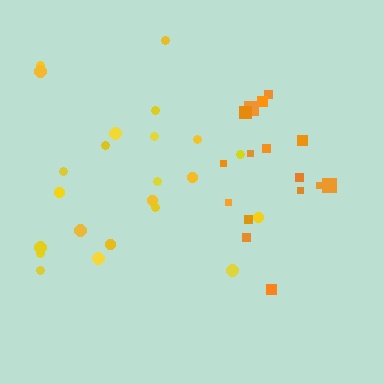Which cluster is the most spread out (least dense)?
Yellow.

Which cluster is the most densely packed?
Orange.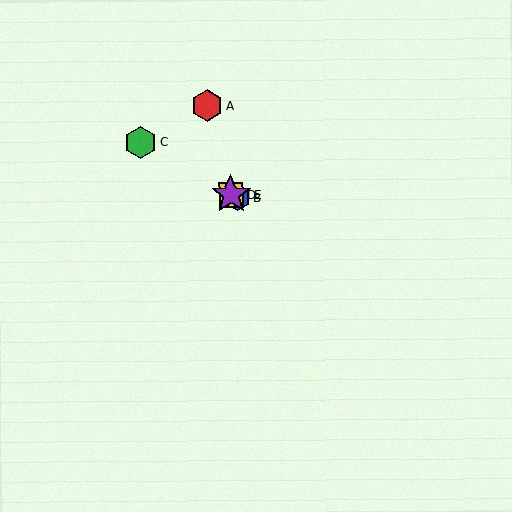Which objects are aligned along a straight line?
Objects B, C, D, E are aligned along a straight line.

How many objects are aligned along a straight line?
4 objects (B, C, D, E) are aligned along a straight line.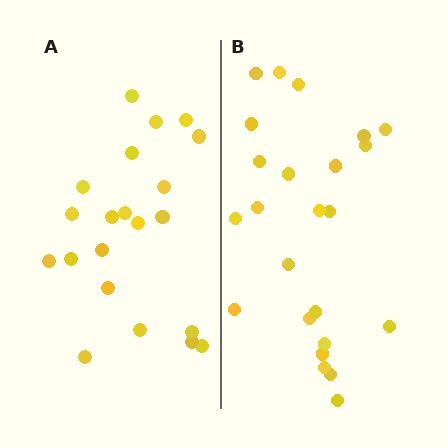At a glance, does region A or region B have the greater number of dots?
Region B (the right region) has more dots.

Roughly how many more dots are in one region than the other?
Region B has just a few more — roughly 2 or 3 more dots than region A.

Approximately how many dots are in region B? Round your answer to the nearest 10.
About 20 dots. (The exact count is 24, which rounds to 20.)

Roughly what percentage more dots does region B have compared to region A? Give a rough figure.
About 15% more.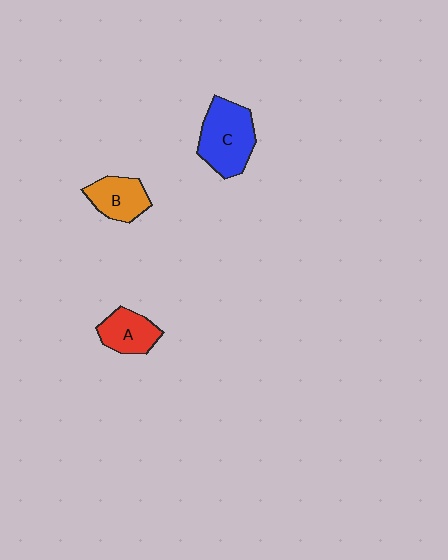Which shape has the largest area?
Shape C (blue).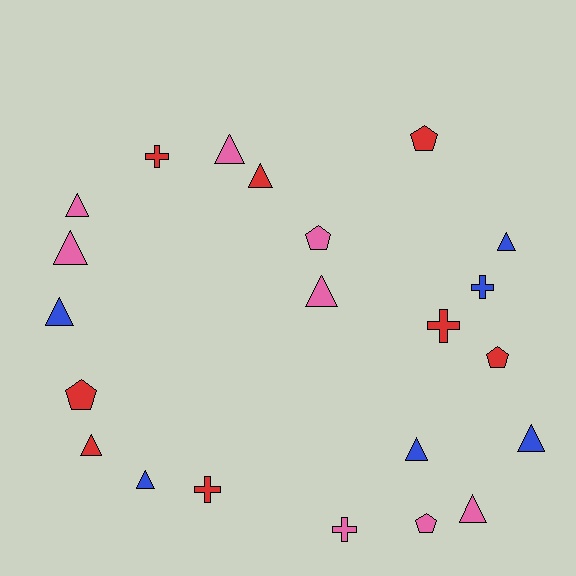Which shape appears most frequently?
Triangle, with 12 objects.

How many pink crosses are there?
There is 1 pink cross.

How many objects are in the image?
There are 22 objects.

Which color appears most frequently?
Pink, with 8 objects.